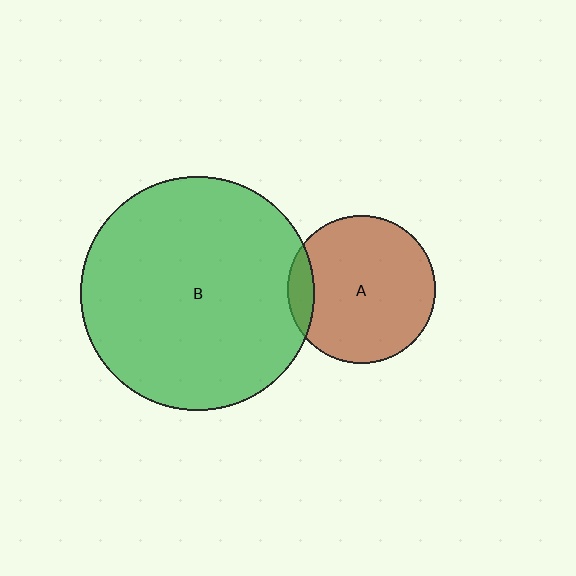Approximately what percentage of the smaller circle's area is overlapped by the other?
Approximately 10%.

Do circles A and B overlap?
Yes.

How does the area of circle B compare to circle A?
Approximately 2.5 times.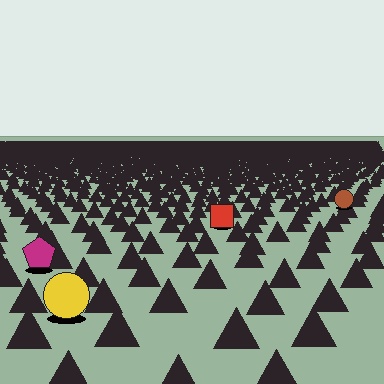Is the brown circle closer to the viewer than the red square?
No. The red square is closer — you can tell from the texture gradient: the ground texture is coarser near it.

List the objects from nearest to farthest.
From nearest to farthest: the yellow circle, the magenta pentagon, the red square, the brown circle.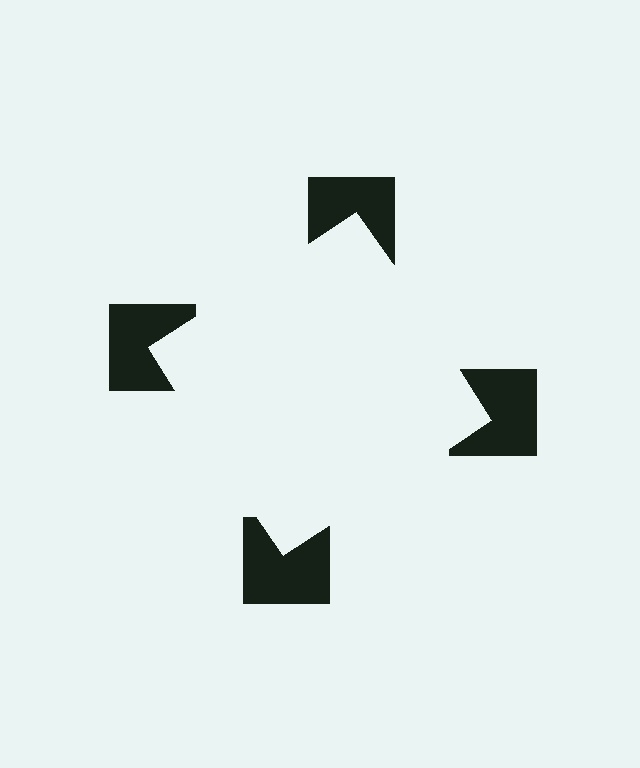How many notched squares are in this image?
There are 4 — one at each vertex of the illusory square.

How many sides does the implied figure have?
4 sides.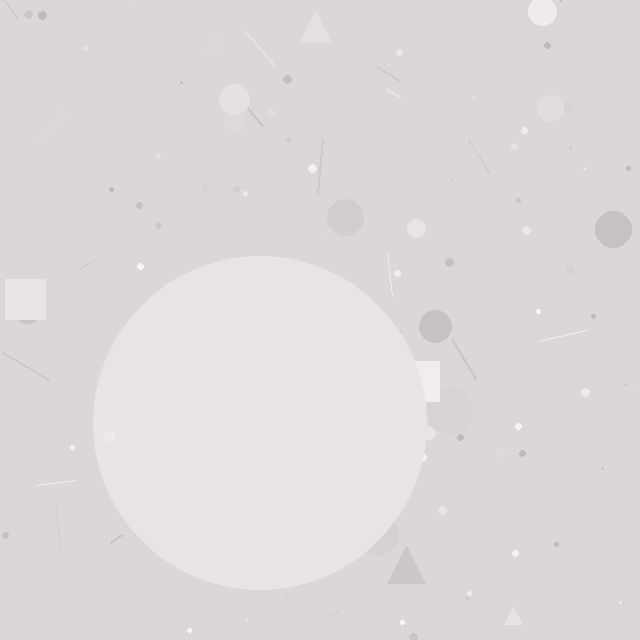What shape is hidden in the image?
A circle is hidden in the image.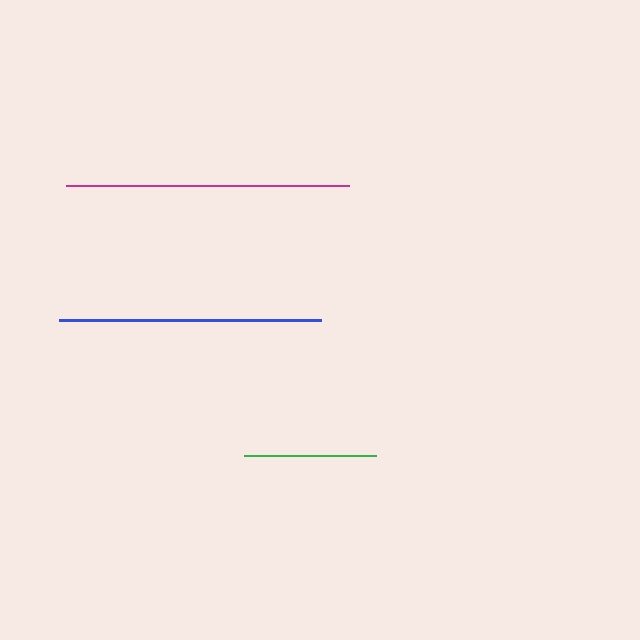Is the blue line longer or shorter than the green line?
The blue line is longer than the green line.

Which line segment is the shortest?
The green line is the shortest at approximately 131 pixels.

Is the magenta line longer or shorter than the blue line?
The magenta line is longer than the blue line.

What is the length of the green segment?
The green segment is approximately 131 pixels long.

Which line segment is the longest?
The magenta line is the longest at approximately 283 pixels.